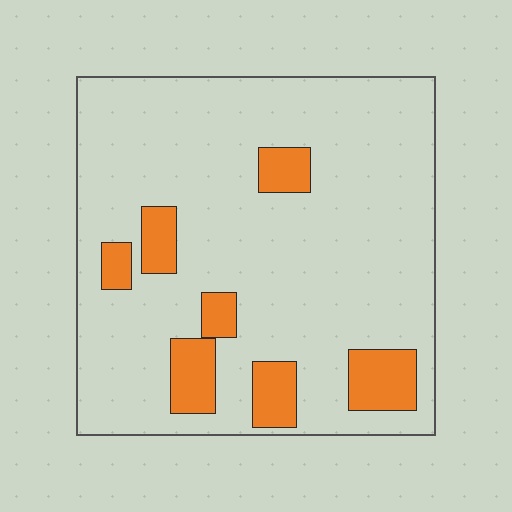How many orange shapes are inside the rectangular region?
7.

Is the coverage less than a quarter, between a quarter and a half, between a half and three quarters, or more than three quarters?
Less than a quarter.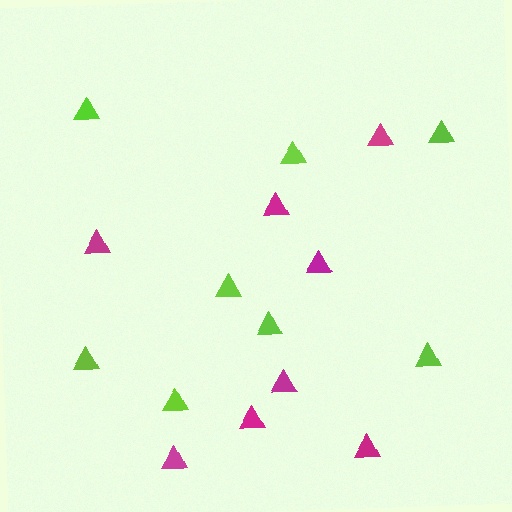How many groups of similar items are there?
There are 2 groups: one group of lime triangles (8) and one group of magenta triangles (8).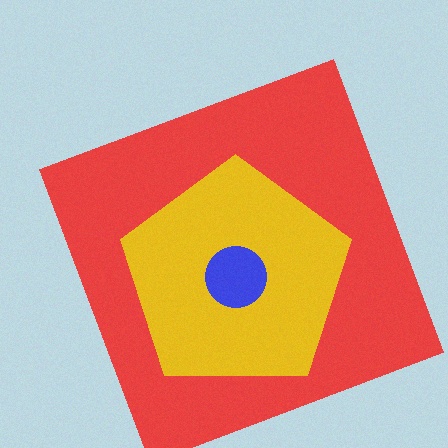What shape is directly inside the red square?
The yellow pentagon.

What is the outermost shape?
The red square.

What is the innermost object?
The blue circle.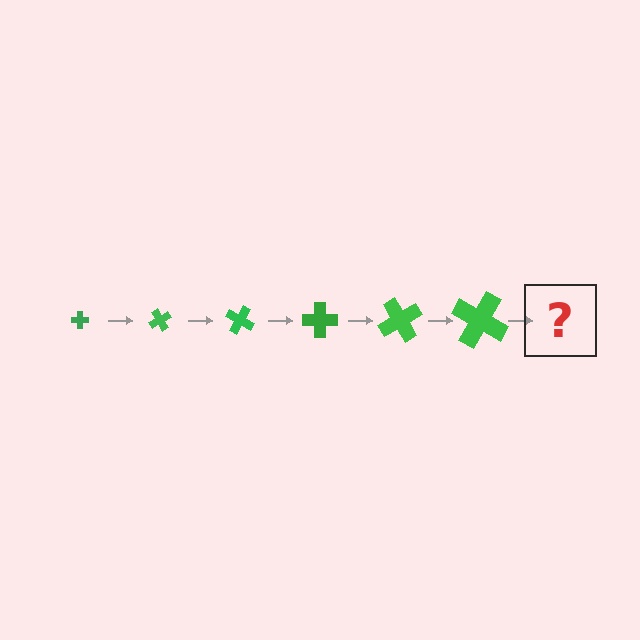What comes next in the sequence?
The next element should be a cross, larger than the previous one and rotated 360 degrees from the start.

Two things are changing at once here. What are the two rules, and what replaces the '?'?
The two rules are that the cross grows larger each step and it rotates 60 degrees each step. The '?' should be a cross, larger than the previous one and rotated 360 degrees from the start.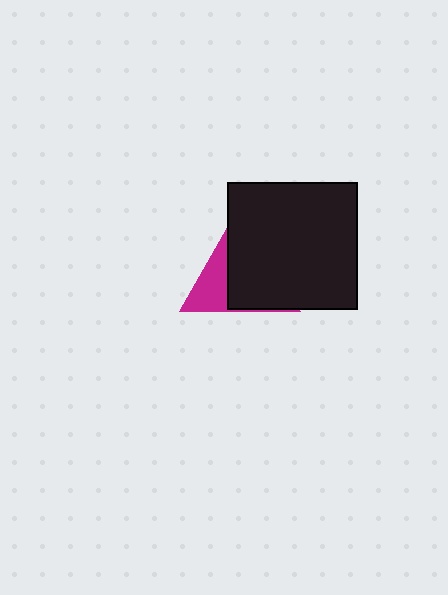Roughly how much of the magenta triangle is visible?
A small part of it is visible (roughly 34%).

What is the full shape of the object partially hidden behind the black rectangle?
The partially hidden object is a magenta triangle.